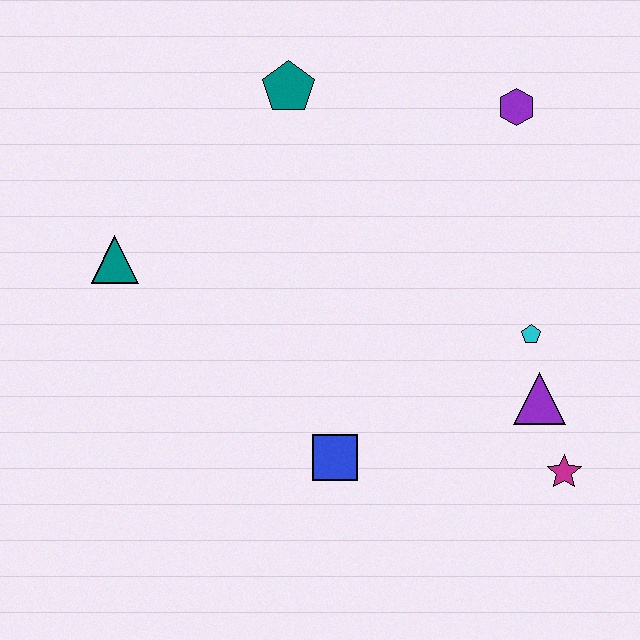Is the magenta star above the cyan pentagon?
No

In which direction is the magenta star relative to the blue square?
The magenta star is to the right of the blue square.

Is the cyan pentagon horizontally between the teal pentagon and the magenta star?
Yes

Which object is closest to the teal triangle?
The teal pentagon is closest to the teal triangle.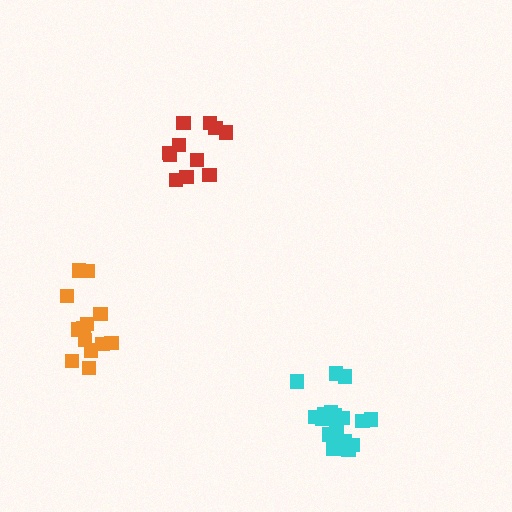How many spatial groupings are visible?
There are 3 spatial groupings.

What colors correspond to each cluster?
The clusters are colored: red, cyan, orange.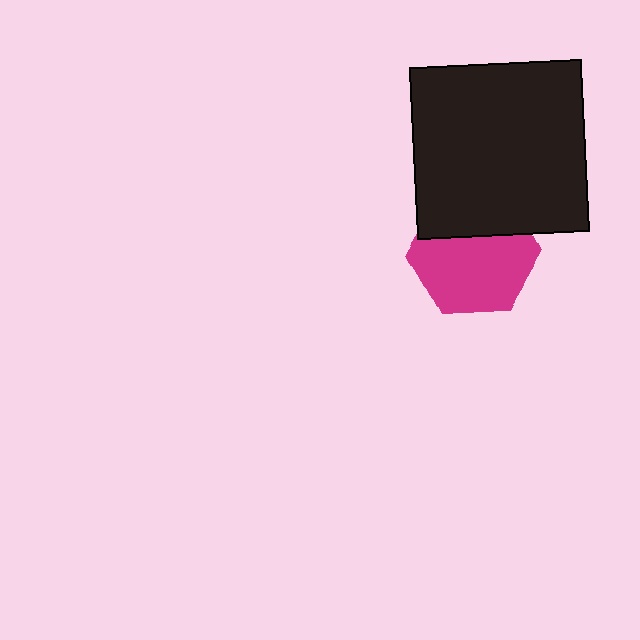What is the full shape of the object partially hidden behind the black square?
The partially hidden object is a magenta hexagon.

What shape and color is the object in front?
The object in front is a black square.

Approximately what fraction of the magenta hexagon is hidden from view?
Roughly 34% of the magenta hexagon is hidden behind the black square.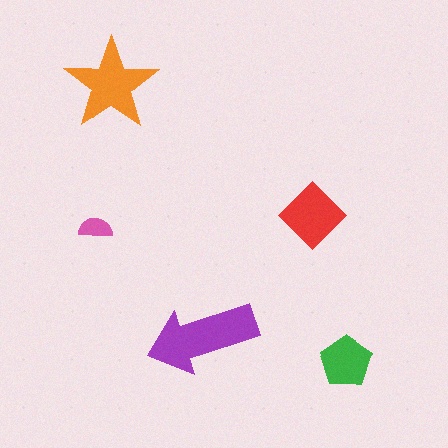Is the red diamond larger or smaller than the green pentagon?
Larger.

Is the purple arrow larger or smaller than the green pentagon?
Larger.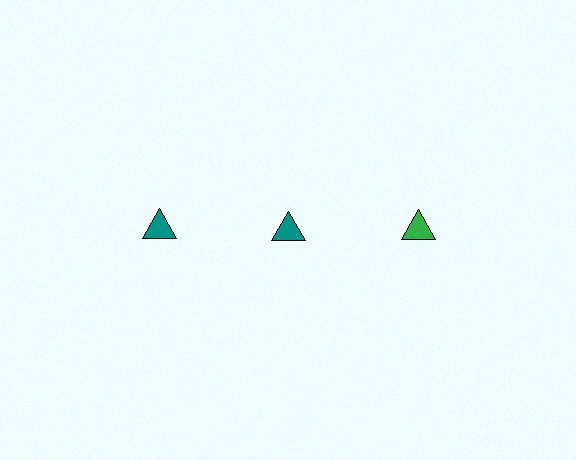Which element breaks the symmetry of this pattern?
The green triangle in the top row, center column breaks the symmetry. All other shapes are teal triangles.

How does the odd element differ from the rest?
It has a different color: green instead of teal.